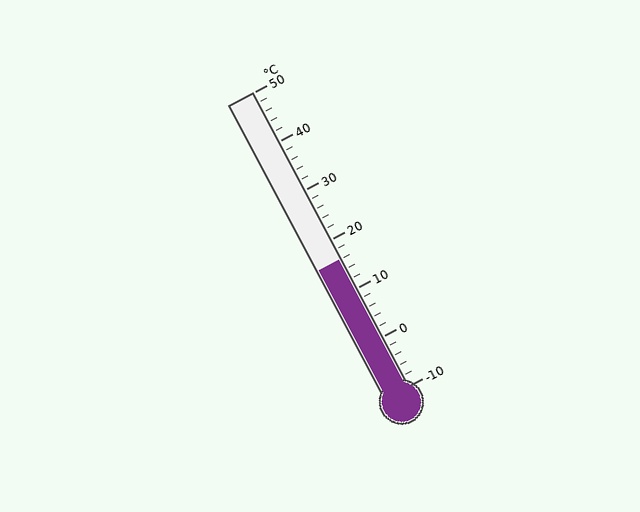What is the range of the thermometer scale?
The thermometer scale ranges from -10°C to 50°C.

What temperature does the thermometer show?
The thermometer shows approximately 16°C.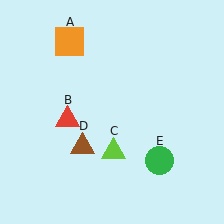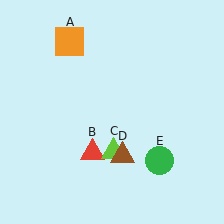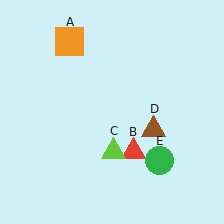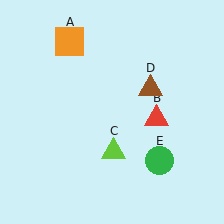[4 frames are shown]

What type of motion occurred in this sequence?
The red triangle (object B), brown triangle (object D) rotated counterclockwise around the center of the scene.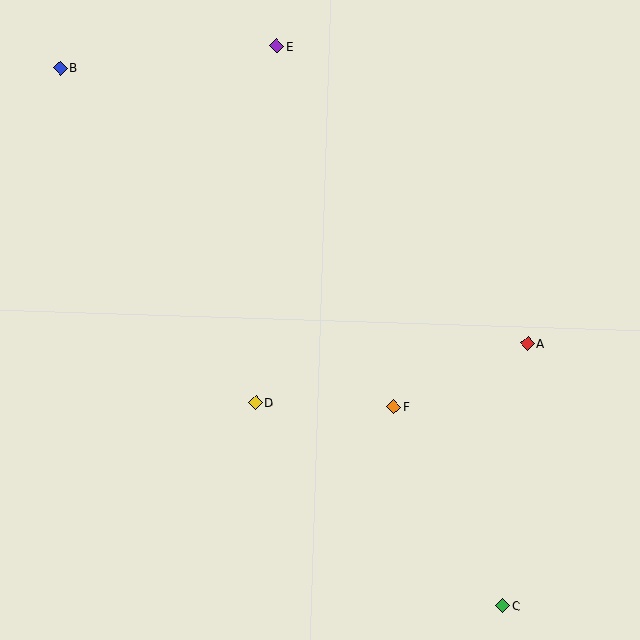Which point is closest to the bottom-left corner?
Point D is closest to the bottom-left corner.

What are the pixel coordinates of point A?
Point A is at (528, 343).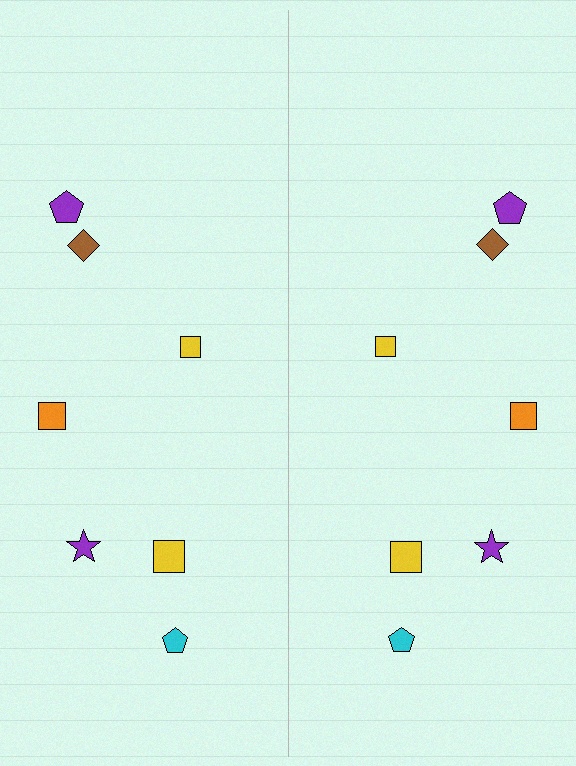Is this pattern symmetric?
Yes, this pattern has bilateral (reflection) symmetry.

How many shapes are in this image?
There are 14 shapes in this image.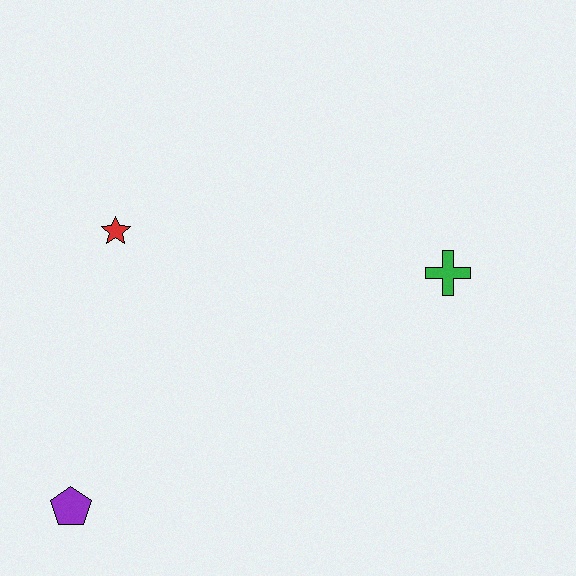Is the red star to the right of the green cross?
No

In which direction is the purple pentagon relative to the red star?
The purple pentagon is below the red star.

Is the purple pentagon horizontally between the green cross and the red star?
No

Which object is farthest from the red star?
The green cross is farthest from the red star.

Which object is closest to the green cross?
The red star is closest to the green cross.